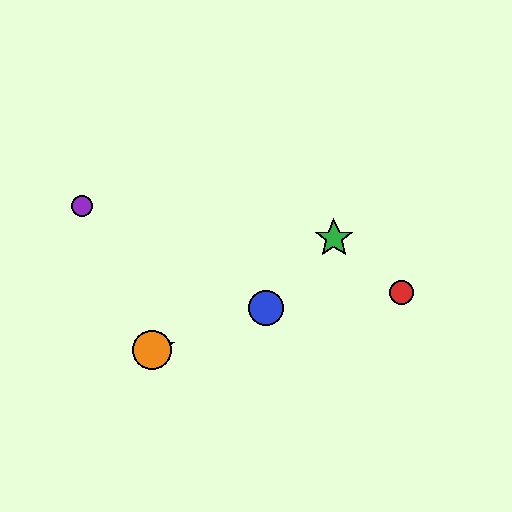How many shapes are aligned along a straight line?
3 shapes (the blue circle, the yellow star, the orange circle) are aligned along a straight line.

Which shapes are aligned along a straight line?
The blue circle, the yellow star, the orange circle are aligned along a straight line.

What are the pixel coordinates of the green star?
The green star is at (334, 238).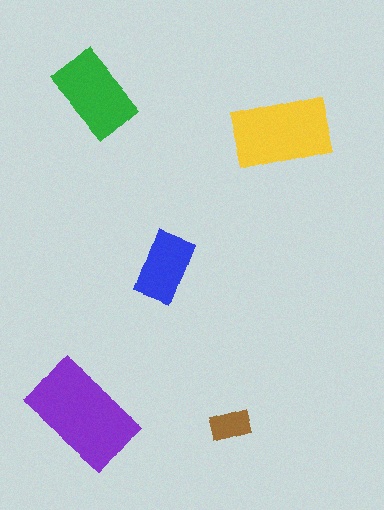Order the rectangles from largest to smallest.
the purple one, the yellow one, the green one, the blue one, the brown one.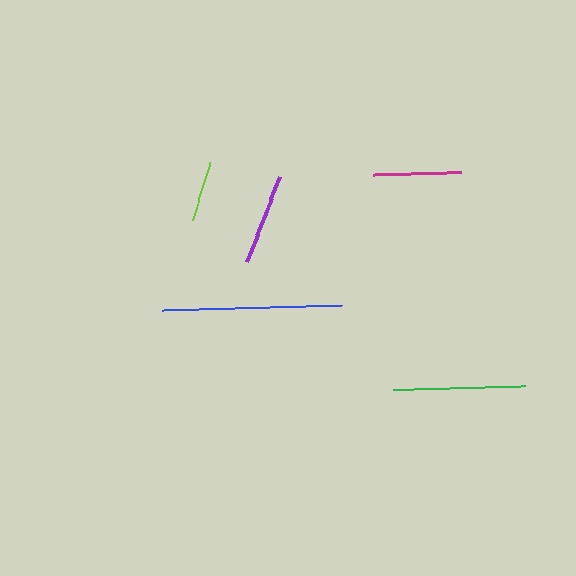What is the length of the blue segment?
The blue segment is approximately 179 pixels long.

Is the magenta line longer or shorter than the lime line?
The magenta line is longer than the lime line.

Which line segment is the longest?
The blue line is the longest at approximately 179 pixels.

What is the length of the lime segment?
The lime segment is approximately 60 pixels long.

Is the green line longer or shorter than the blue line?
The blue line is longer than the green line.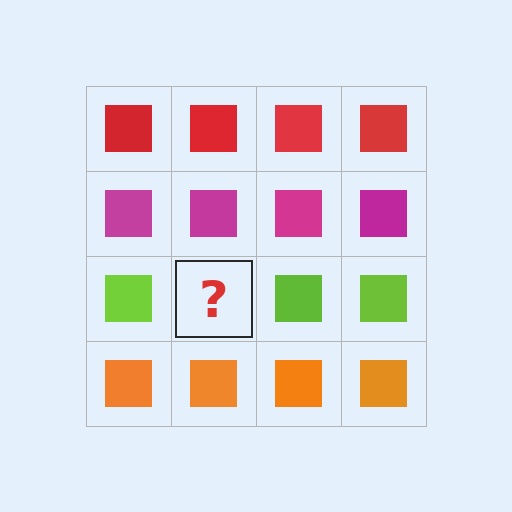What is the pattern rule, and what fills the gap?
The rule is that each row has a consistent color. The gap should be filled with a lime square.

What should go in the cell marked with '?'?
The missing cell should contain a lime square.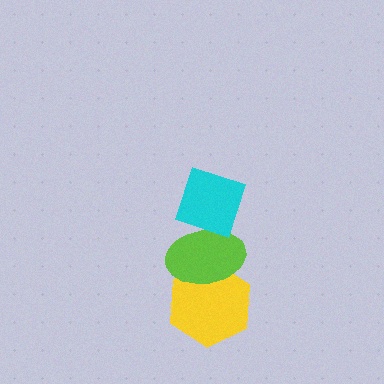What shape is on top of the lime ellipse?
The cyan diamond is on top of the lime ellipse.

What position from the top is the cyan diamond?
The cyan diamond is 1st from the top.